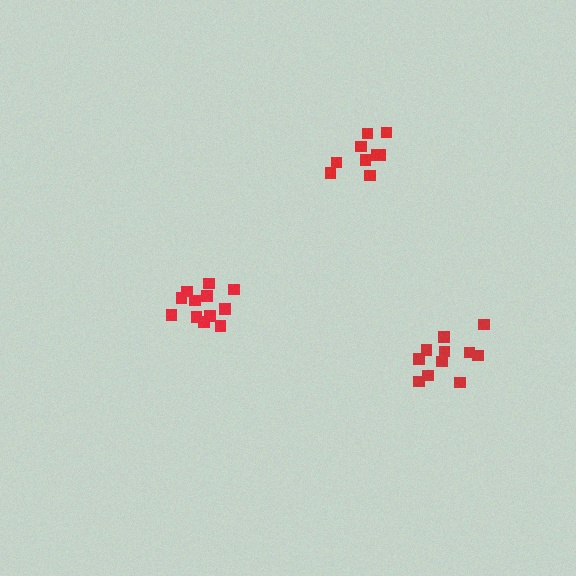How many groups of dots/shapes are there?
There are 3 groups.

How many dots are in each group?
Group 1: 11 dots, Group 2: 9 dots, Group 3: 12 dots (32 total).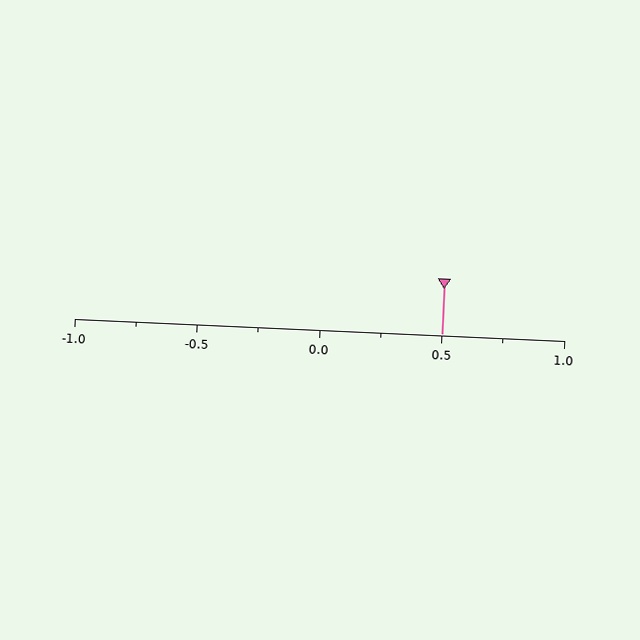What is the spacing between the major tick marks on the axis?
The major ticks are spaced 0.5 apart.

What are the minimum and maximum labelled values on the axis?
The axis runs from -1.0 to 1.0.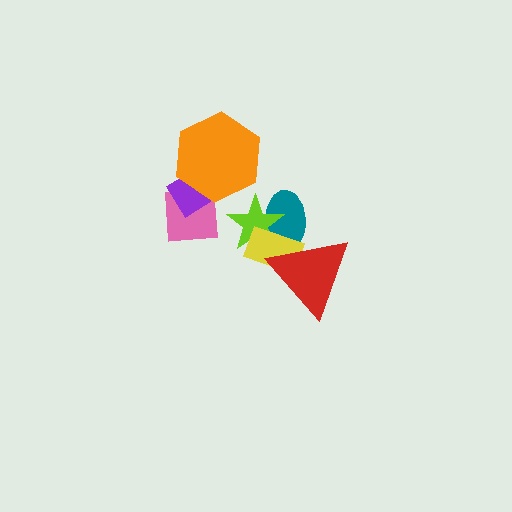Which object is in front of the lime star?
The yellow rectangle is in front of the lime star.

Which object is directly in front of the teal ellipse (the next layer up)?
The lime star is directly in front of the teal ellipse.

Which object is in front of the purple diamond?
The orange hexagon is in front of the purple diamond.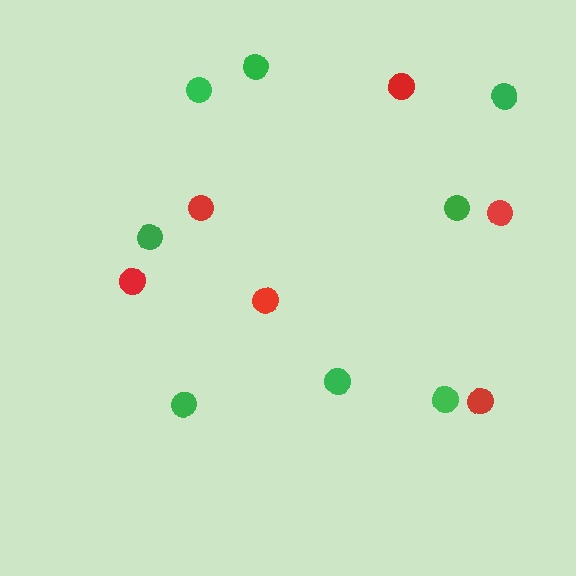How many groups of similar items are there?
There are 2 groups: one group of red circles (6) and one group of green circles (8).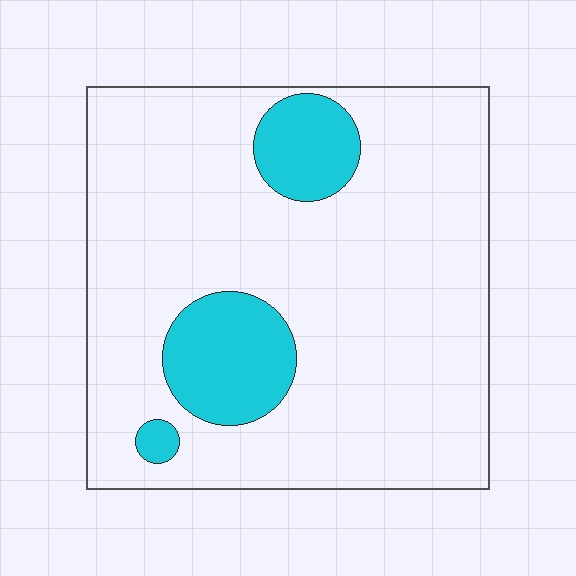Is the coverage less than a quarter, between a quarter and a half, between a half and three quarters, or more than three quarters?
Less than a quarter.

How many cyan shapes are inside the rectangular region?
3.